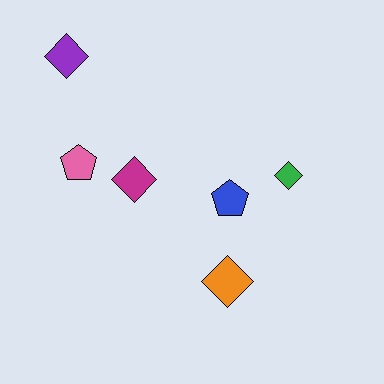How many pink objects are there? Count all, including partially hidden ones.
There is 1 pink object.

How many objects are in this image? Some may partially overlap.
There are 6 objects.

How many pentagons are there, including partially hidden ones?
There are 2 pentagons.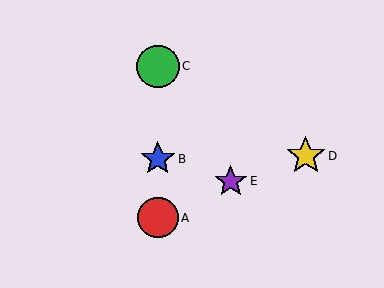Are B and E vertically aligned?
No, B is at x≈158 and E is at x≈231.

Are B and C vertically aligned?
Yes, both are at x≈158.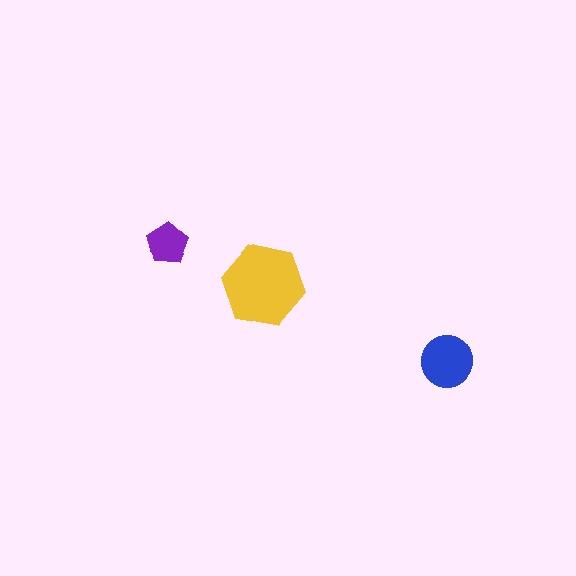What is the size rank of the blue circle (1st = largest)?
2nd.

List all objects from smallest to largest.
The purple pentagon, the blue circle, the yellow hexagon.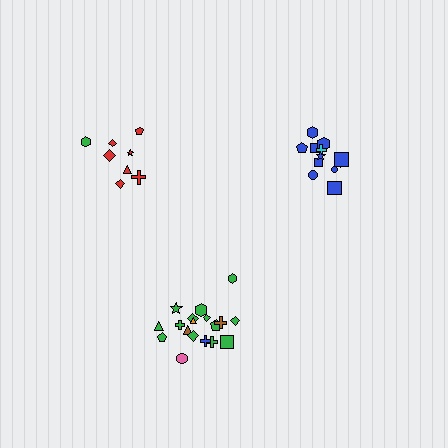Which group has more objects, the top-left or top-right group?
The top-right group.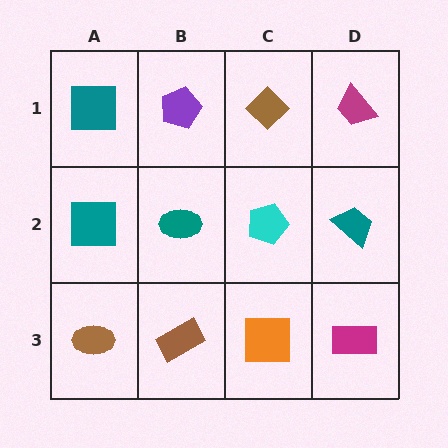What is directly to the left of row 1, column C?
A purple pentagon.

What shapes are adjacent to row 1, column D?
A teal trapezoid (row 2, column D), a brown diamond (row 1, column C).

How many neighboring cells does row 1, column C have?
3.